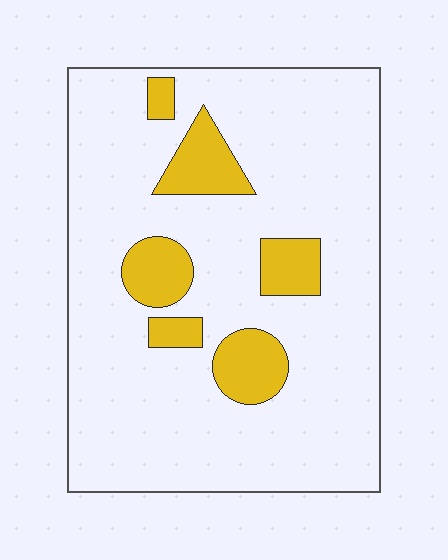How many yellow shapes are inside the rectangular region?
6.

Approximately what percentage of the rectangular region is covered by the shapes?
Approximately 15%.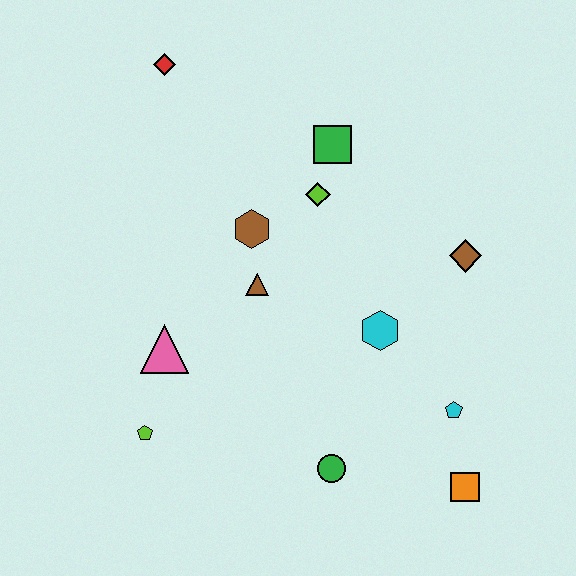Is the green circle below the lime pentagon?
Yes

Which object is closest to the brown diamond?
The cyan hexagon is closest to the brown diamond.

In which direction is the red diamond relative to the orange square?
The red diamond is above the orange square.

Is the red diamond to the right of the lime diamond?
No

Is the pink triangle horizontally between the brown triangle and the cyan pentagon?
No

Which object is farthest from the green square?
The orange square is farthest from the green square.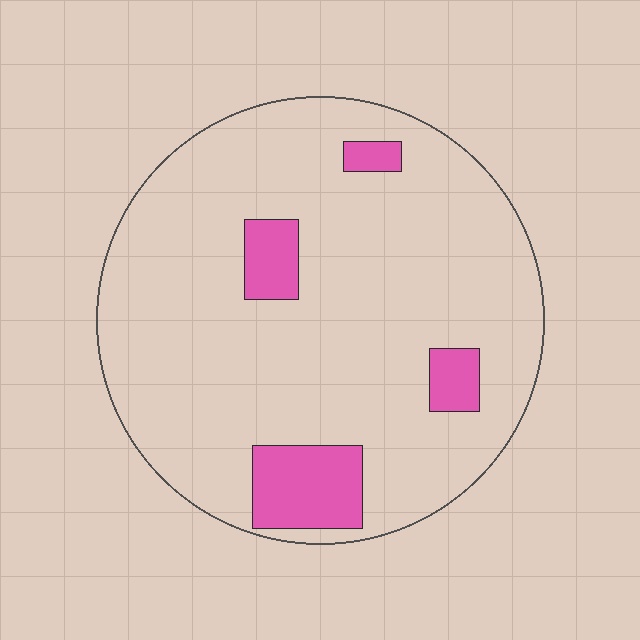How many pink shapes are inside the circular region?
4.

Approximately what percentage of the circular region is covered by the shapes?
Approximately 10%.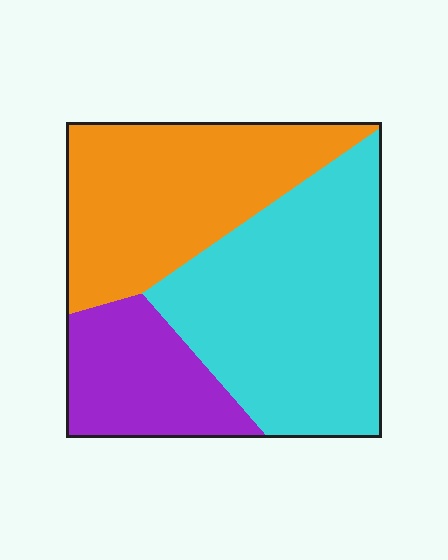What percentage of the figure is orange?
Orange covers around 35% of the figure.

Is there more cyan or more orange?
Cyan.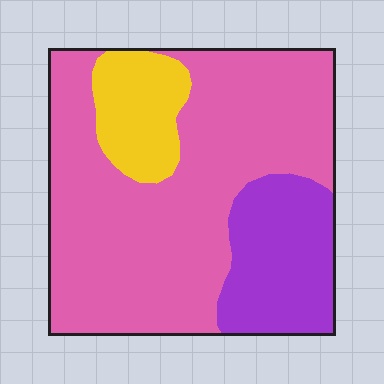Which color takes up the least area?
Yellow, at roughly 15%.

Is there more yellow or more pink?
Pink.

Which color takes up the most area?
Pink, at roughly 65%.